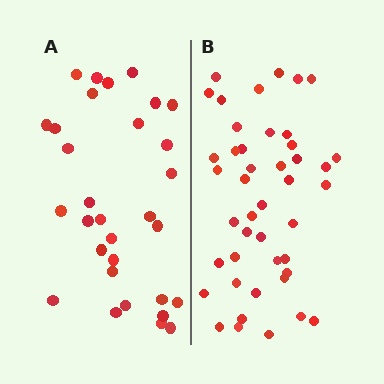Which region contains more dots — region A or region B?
Region B (the right region) has more dots.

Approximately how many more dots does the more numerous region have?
Region B has approximately 15 more dots than region A.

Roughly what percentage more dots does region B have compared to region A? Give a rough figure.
About 40% more.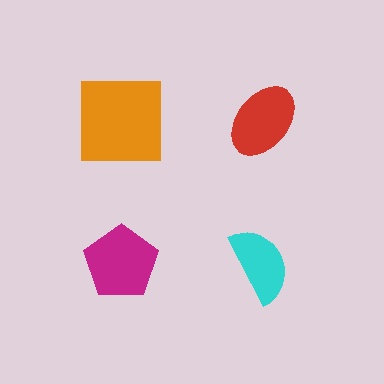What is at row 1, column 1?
An orange square.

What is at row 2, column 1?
A magenta pentagon.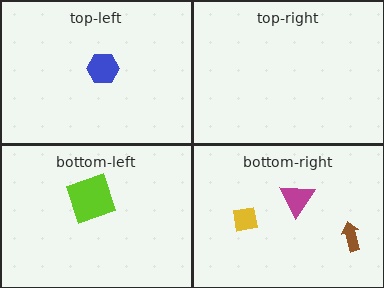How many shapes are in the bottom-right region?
3.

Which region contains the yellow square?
The bottom-right region.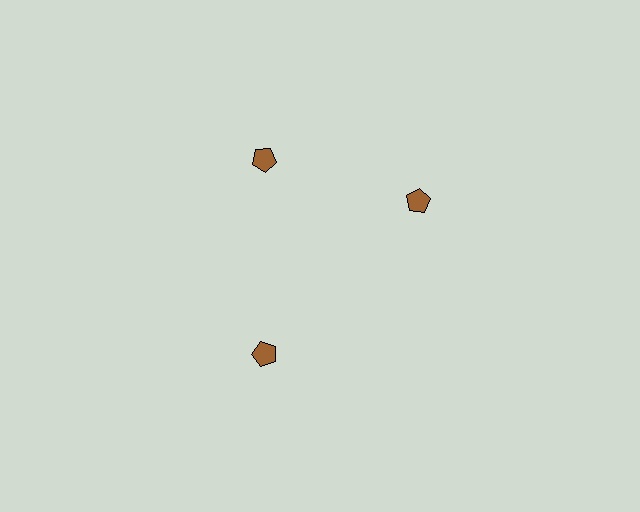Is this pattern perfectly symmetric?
No. The 3 brown pentagons are arranged in a ring, but one element near the 3 o'clock position is rotated out of alignment along the ring, breaking the 3-fold rotational symmetry.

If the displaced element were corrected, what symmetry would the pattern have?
It would have 3-fold rotational symmetry — the pattern would map onto itself every 120 degrees.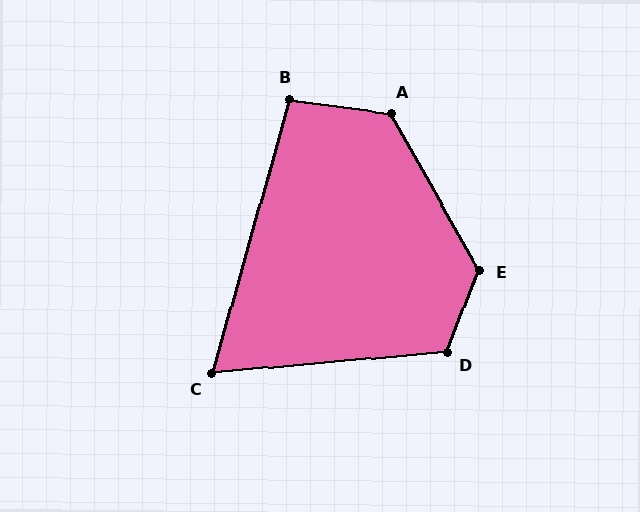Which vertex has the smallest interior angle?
C, at approximately 69 degrees.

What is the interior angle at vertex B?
Approximately 98 degrees (obtuse).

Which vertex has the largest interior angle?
E, at approximately 130 degrees.